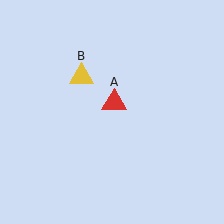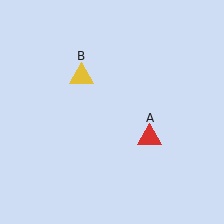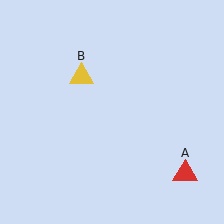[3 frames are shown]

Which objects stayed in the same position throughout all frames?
Yellow triangle (object B) remained stationary.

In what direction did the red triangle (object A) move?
The red triangle (object A) moved down and to the right.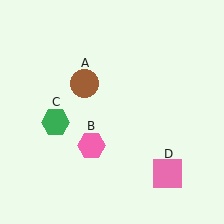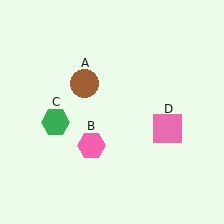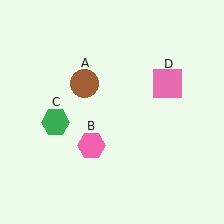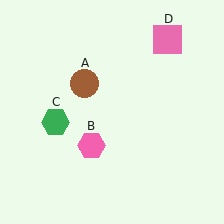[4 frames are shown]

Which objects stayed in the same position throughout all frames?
Brown circle (object A) and pink hexagon (object B) and green hexagon (object C) remained stationary.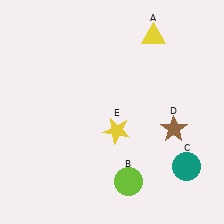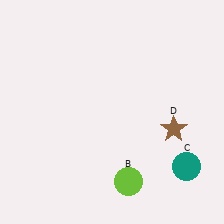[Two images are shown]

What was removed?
The yellow star (E), the yellow triangle (A) were removed in Image 2.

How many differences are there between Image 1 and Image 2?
There are 2 differences between the two images.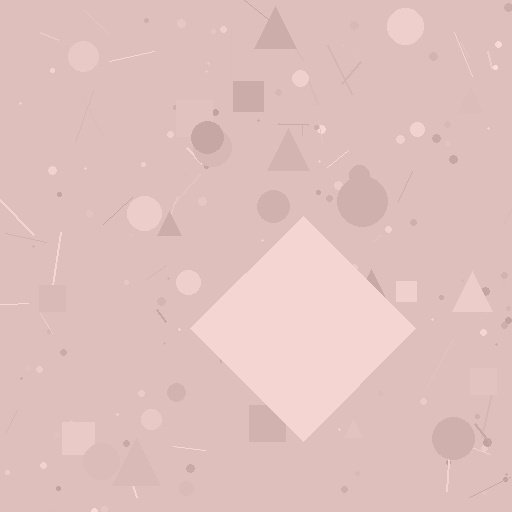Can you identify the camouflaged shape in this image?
The camouflaged shape is a diamond.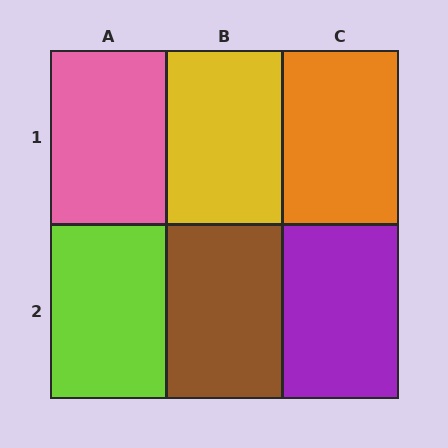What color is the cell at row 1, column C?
Orange.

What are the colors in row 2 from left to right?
Lime, brown, purple.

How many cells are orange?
1 cell is orange.